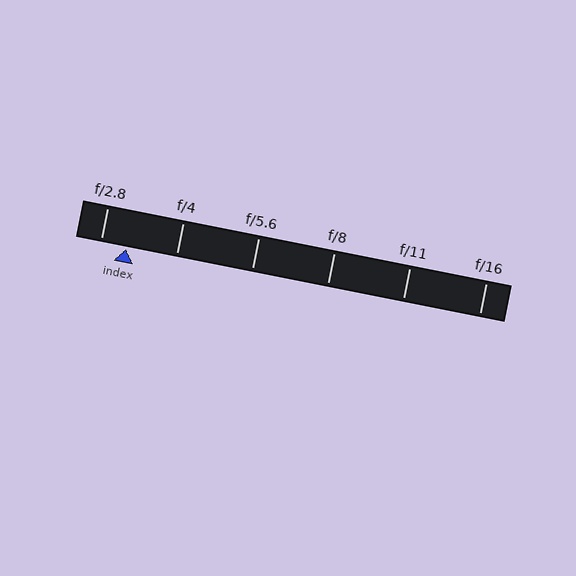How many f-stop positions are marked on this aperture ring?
There are 6 f-stop positions marked.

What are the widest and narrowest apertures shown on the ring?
The widest aperture shown is f/2.8 and the narrowest is f/16.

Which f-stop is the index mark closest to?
The index mark is closest to f/2.8.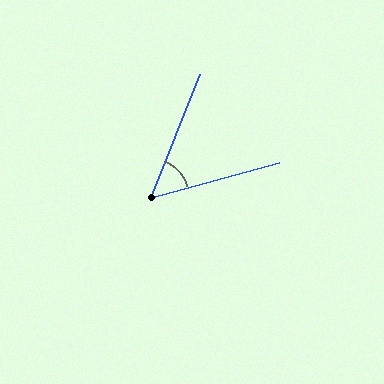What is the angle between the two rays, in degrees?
Approximately 52 degrees.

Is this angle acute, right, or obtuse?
It is acute.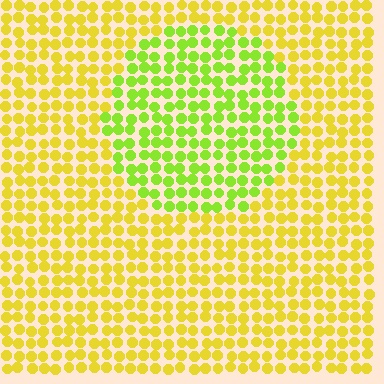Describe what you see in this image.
The image is filled with small yellow elements in a uniform arrangement. A circle-shaped region is visible where the elements are tinted to a slightly different hue, forming a subtle color boundary.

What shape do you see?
I see a circle.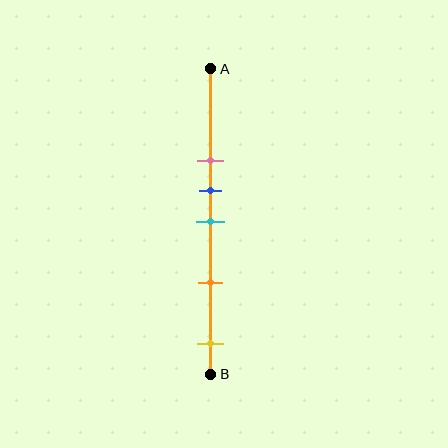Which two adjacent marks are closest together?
The blue and cyan marks are the closest adjacent pair.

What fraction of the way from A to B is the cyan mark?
The cyan mark is approximately 50% (0.5) of the way from A to B.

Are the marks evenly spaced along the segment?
No, the marks are not evenly spaced.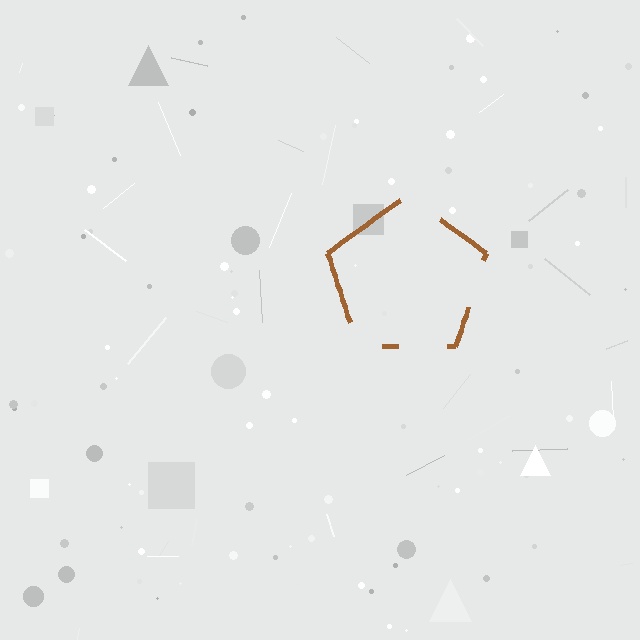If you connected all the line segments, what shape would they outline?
They would outline a pentagon.